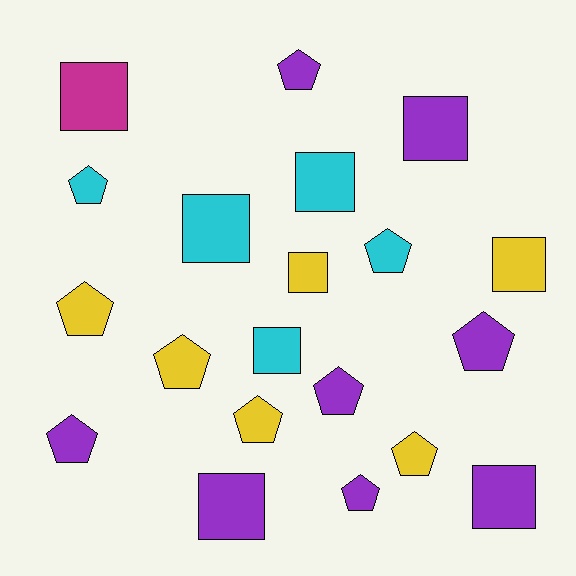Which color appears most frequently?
Purple, with 8 objects.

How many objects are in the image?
There are 20 objects.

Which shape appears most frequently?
Pentagon, with 11 objects.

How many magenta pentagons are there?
There are no magenta pentagons.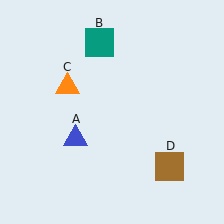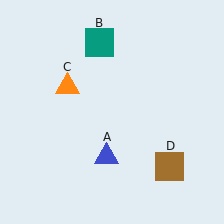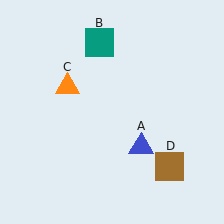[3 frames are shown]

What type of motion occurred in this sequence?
The blue triangle (object A) rotated counterclockwise around the center of the scene.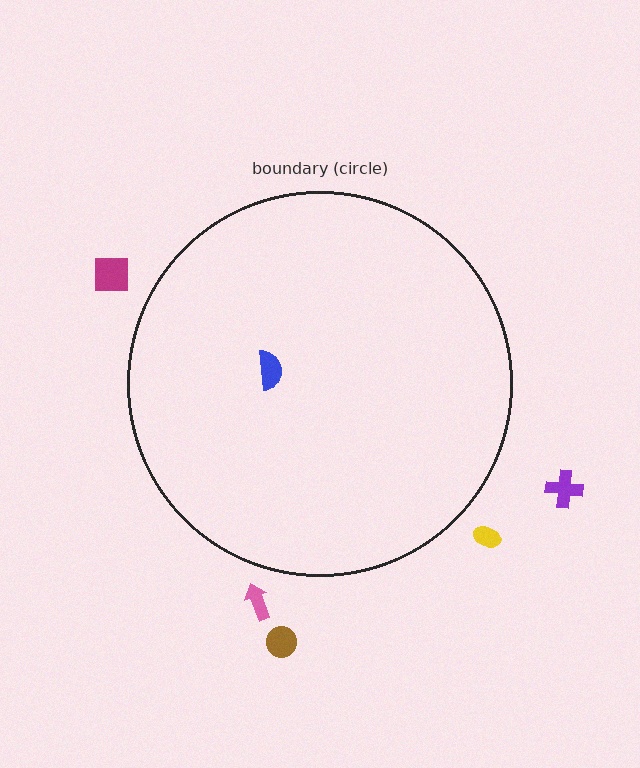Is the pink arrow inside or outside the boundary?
Outside.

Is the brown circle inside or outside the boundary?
Outside.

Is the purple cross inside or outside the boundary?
Outside.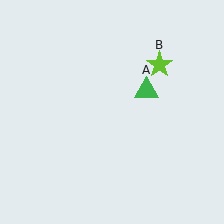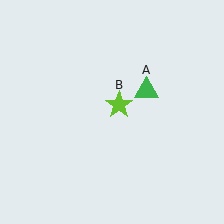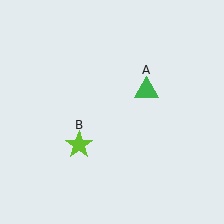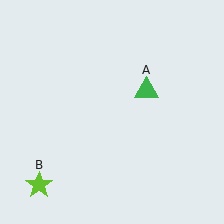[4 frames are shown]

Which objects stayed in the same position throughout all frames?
Green triangle (object A) remained stationary.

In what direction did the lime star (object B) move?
The lime star (object B) moved down and to the left.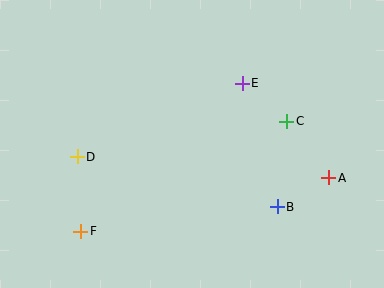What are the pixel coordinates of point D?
Point D is at (77, 157).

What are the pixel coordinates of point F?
Point F is at (81, 231).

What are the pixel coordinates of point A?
Point A is at (329, 178).